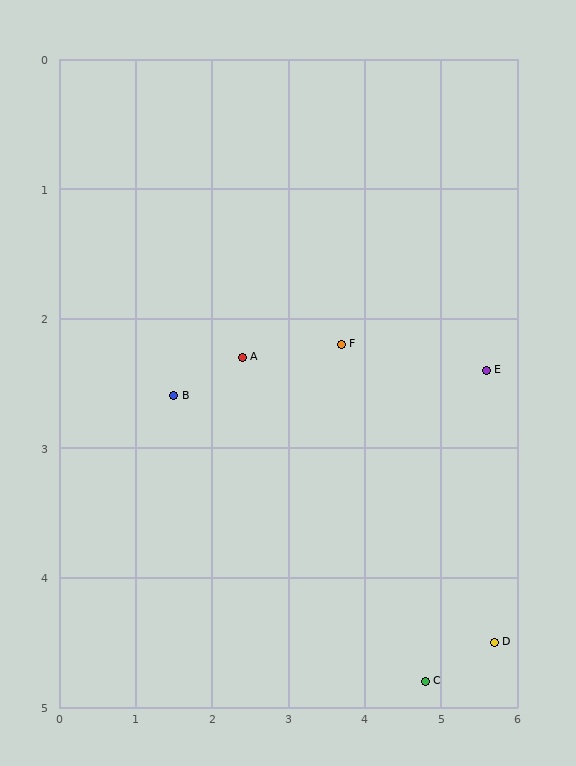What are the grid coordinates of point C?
Point C is at approximately (4.8, 4.8).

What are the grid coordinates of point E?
Point E is at approximately (5.6, 2.4).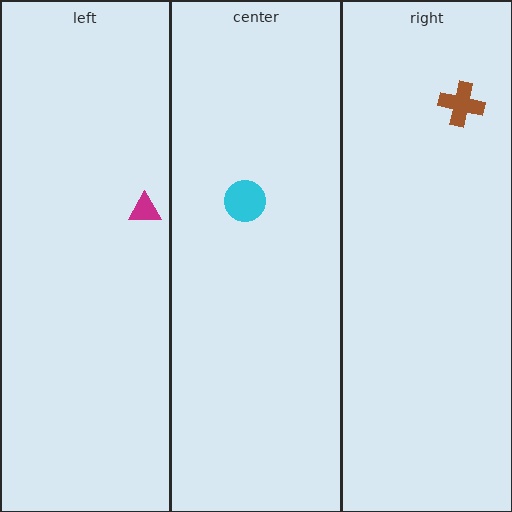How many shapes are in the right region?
1.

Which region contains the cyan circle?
The center region.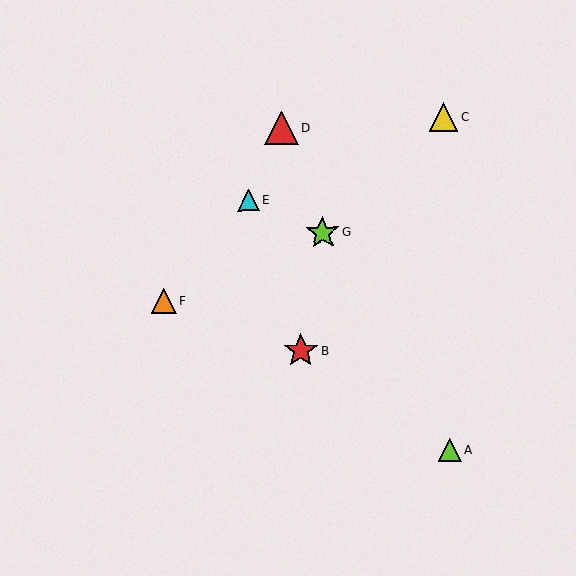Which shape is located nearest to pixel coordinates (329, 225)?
The lime star (labeled G) at (323, 233) is nearest to that location.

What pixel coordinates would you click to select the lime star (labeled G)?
Click at (323, 233) to select the lime star G.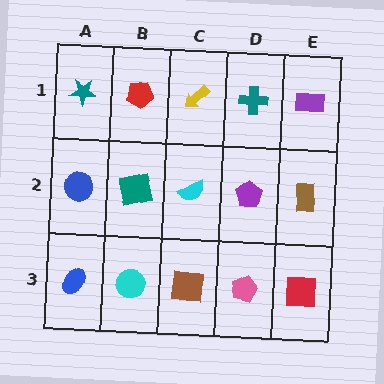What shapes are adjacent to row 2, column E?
A purple rectangle (row 1, column E), a red square (row 3, column E), a purple pentagon (row 2, column D).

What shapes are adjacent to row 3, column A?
A blue circle (row 2, column A), a cyan circle (row 3, column B).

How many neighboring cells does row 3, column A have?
2.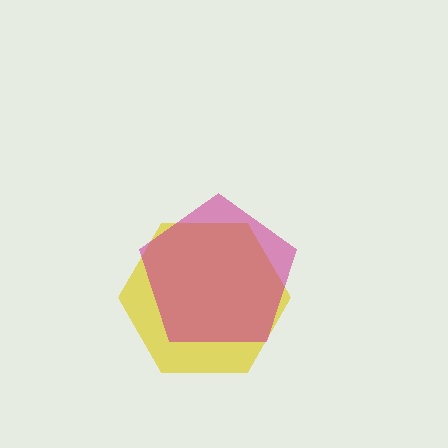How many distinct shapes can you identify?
There are 2 distinct shapes: a yellow hexagon, a magenta pentagon.